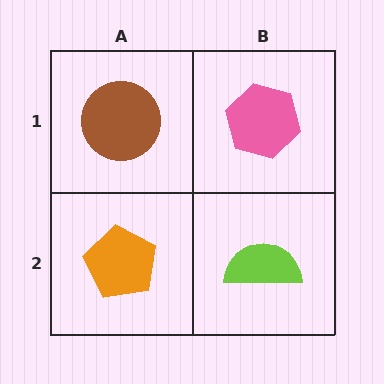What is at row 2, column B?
A lime semicircle.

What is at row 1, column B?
A pink hexagon.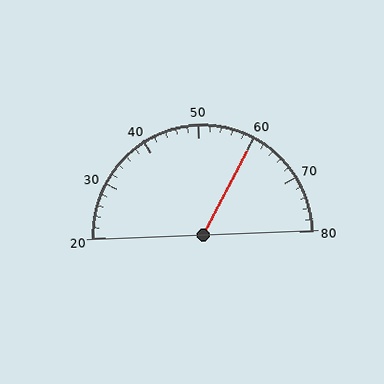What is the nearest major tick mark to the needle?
The nearest major tick mark is 60.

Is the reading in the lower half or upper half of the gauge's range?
The reading is in the upper half of the range (20 to 80).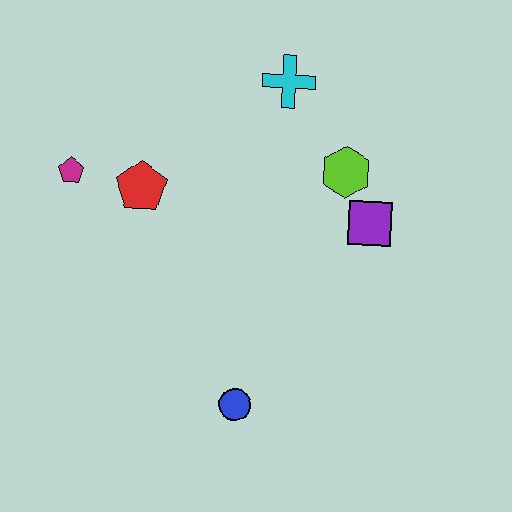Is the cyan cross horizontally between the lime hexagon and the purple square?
No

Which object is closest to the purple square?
The lime hexagon is closest to the purple square.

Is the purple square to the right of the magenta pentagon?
Yes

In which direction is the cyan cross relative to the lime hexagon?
The cyan cross is above the lime hexagon.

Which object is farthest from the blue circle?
The cyan cross is farthest from the blue circle.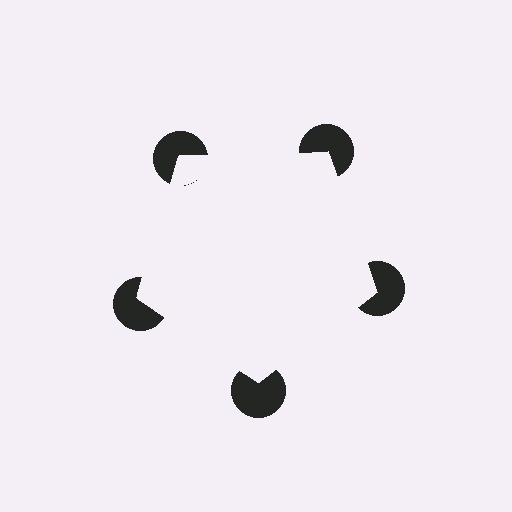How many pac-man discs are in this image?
There are 5 — one at each vertex of the illusory pentagon.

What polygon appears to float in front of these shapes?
An illusory pentagon — its edges are inferred from the aligned wedge cuts in the pac-man discs, not physically drawn.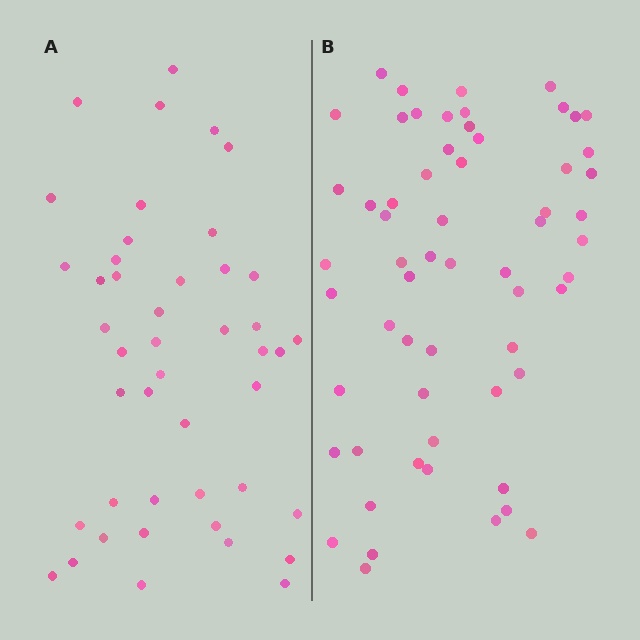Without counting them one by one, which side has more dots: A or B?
Region B (the right region) has more dots.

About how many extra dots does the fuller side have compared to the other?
Region B has approximately 15 more dots than region A.